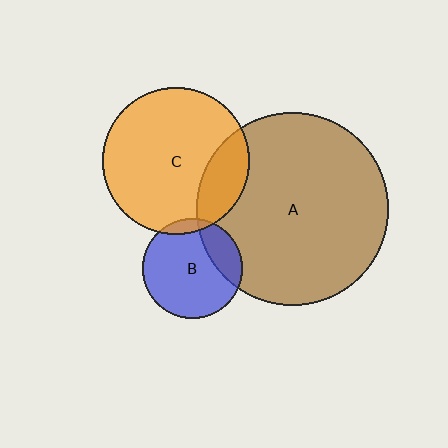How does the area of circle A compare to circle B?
Approximately 3.7 times.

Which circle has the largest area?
Circle A (brown).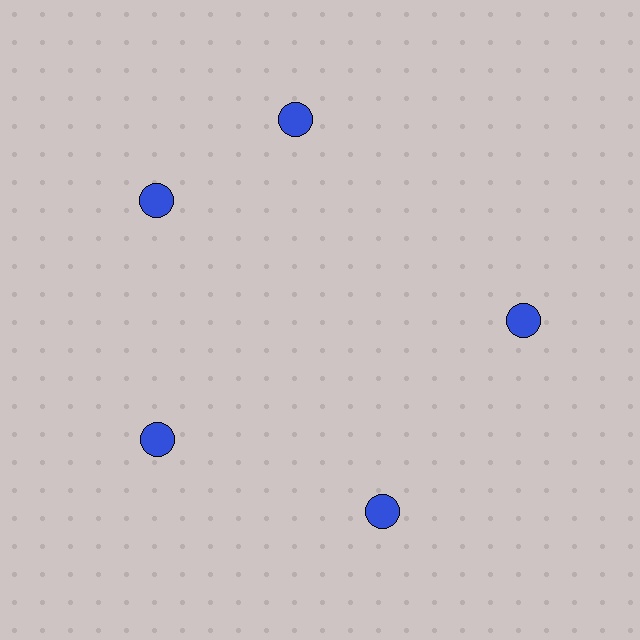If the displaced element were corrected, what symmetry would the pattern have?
It would have 5-fold rotational symmetry — the pattern would map onto itself every 72 degrees.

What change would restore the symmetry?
The symmetry would be restored by rotating it back into even spacing with its neighbors so that all 5 circles sit at equal angles and equal distance from the center.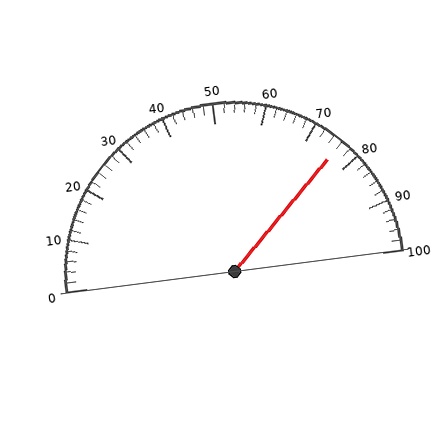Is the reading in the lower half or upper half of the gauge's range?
The reading is in the upper half of the range (0 to 100).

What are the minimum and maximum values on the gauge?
The gauge ranges from 0 to 100.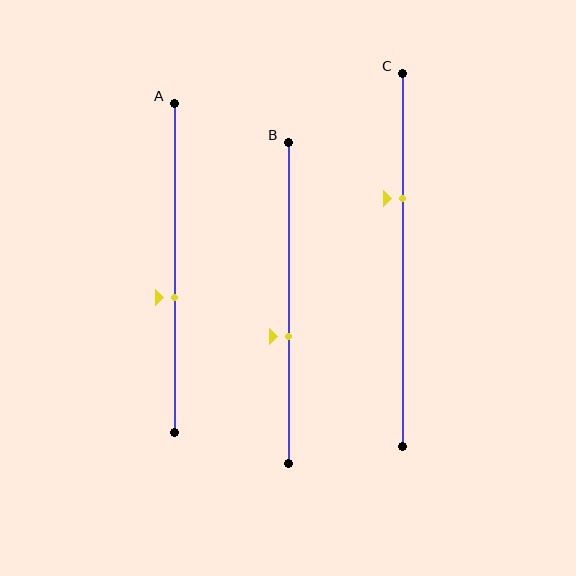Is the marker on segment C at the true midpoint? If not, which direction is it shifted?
No, the marker on segment C is shifted upward by about 17% of the segment length.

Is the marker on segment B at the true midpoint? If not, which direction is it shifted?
No, the marker on segment B is shifted downward by about 11% of the segment length.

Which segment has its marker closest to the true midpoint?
Segment A has its marker closest to the true midpoint.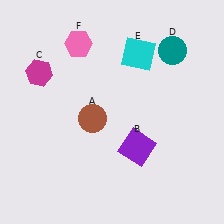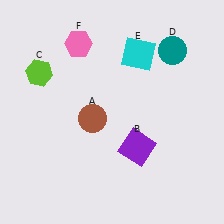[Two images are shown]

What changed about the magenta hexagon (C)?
In Image 1, C is magenta. In Image 2, it changed to lime.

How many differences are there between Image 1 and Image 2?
There is 1 difference between the two images.